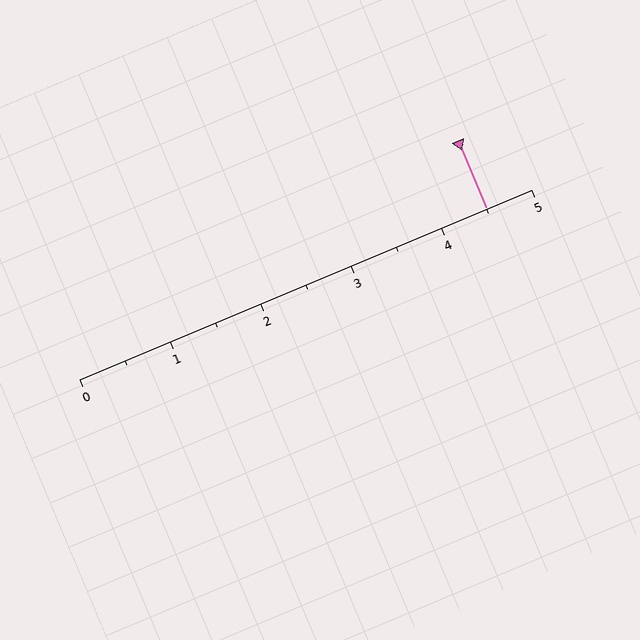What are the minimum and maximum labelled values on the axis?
The axis runs from 0 to 5.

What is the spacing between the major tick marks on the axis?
The major ticks are spaced 1 apart.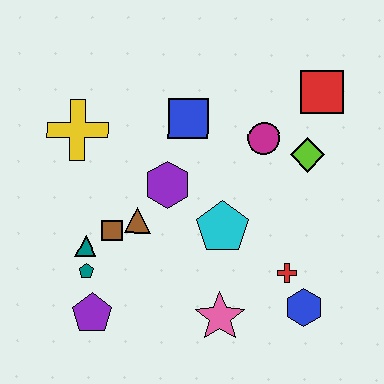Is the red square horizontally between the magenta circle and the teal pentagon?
No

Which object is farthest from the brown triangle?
The red square is farthest from the brown triangle.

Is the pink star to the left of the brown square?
No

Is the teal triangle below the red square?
Yes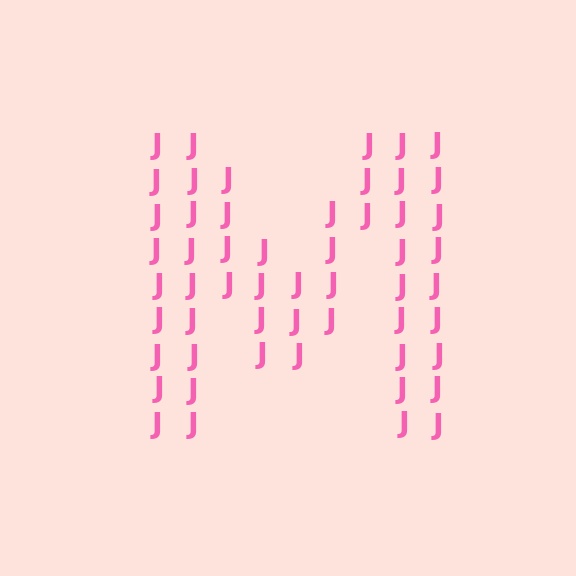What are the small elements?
The small elements are letter J's.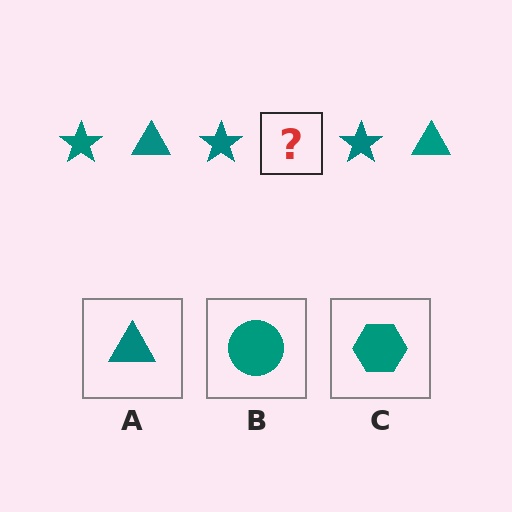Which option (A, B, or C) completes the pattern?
A.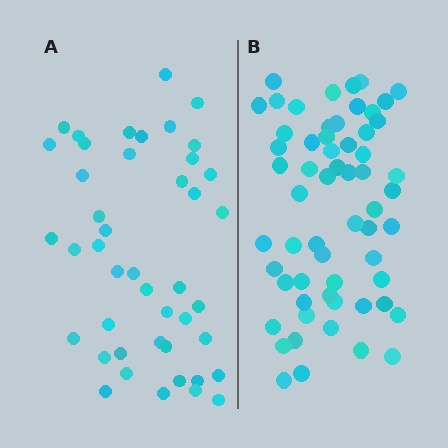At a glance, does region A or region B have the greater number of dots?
Region B (the right region) has more dots.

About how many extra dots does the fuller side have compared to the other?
Region B has approximately 15 more dots than region A.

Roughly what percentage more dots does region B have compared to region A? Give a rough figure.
About 35% more.